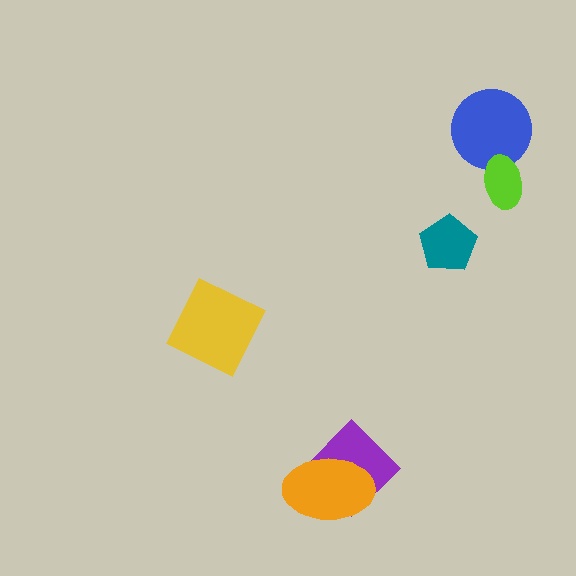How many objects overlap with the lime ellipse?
1 object overlaps with the lime ellipse.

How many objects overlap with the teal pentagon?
0 objects overlap with the teal pentagon.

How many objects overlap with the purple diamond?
1 object overlaps with the purple diamond.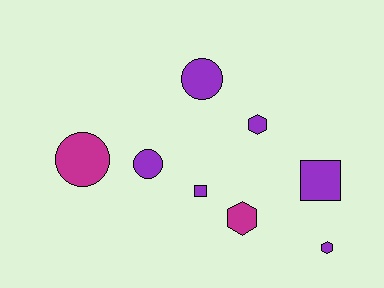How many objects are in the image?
There are 8 objects.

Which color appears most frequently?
Purple, with 6 objects.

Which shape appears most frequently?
Circle, with 3 objects.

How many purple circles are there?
There are 2 purple circles.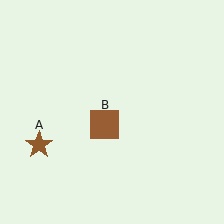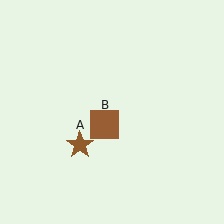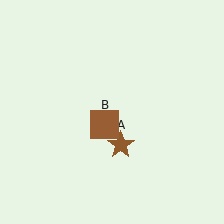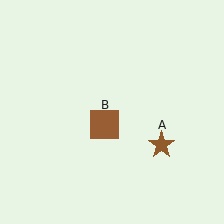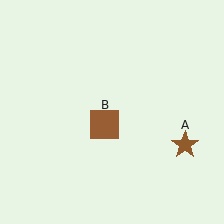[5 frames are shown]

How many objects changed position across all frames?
1 object changed position: brown star (object A).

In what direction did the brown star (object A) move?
The brown star (object A) moved right.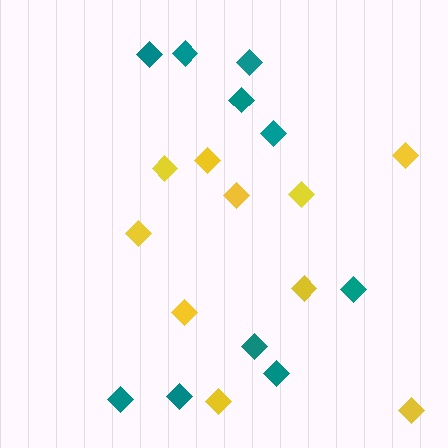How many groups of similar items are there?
There are 2 groups: one group of teal diamonds (10) and one group of yellow diamonds (10).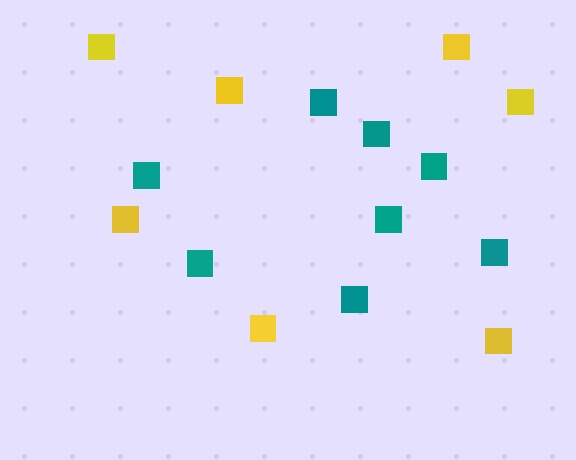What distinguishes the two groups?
There are 2 groups: one group of teal squares (8) and one group of yellow squares (7).